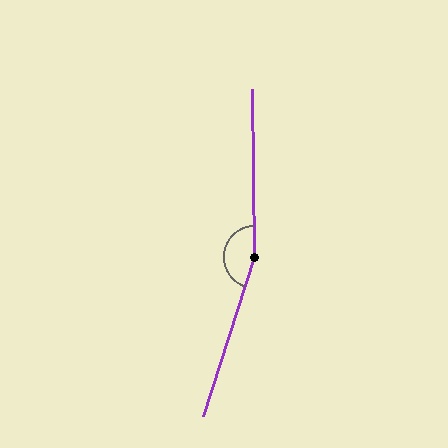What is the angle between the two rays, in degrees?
Approximately 162 degrees.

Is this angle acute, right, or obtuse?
It is obtuse.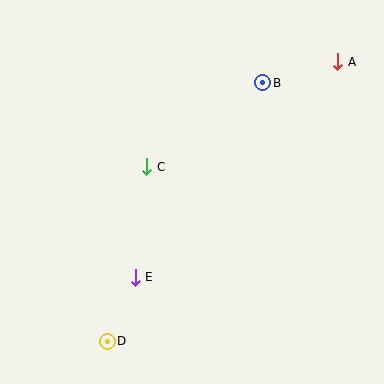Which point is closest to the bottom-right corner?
Point E is closest to the bottom-right corner.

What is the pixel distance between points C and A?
The distance between C and A is 218 pixels.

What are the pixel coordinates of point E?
Point E is at (135, 277).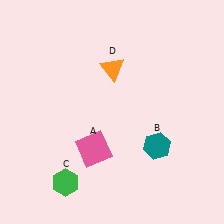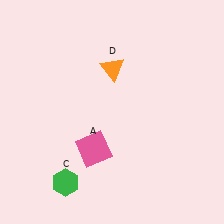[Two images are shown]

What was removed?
The teal hexagon (B) was removed in Image 2.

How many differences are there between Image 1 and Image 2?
There is 1 difference between the two images.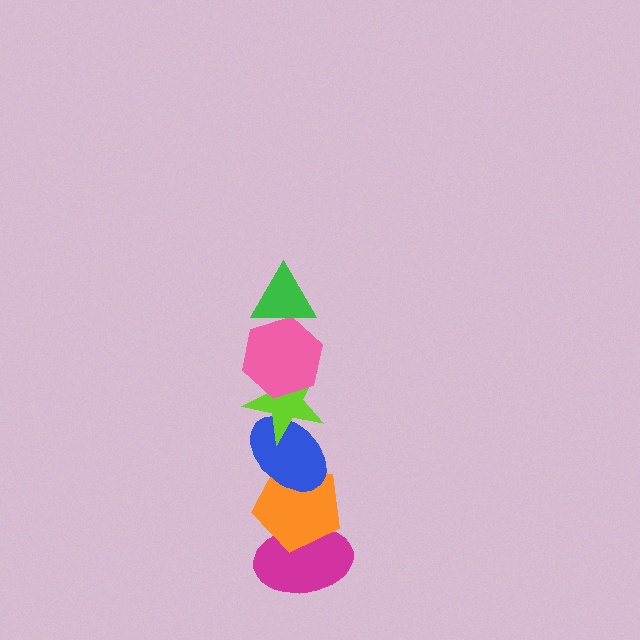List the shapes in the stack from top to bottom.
From top to bottom: the green triangle, the pink hexagon, the lime star, the blue ellipse, the orange pentagon, the magenta ellipse.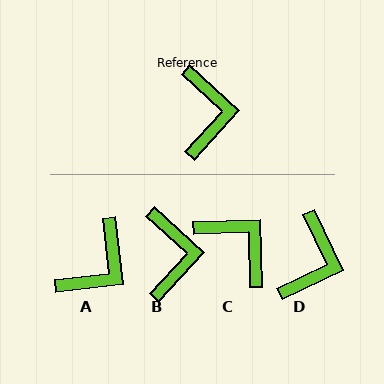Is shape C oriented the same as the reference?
No, it is off by about 44 degrees.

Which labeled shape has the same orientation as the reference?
B.